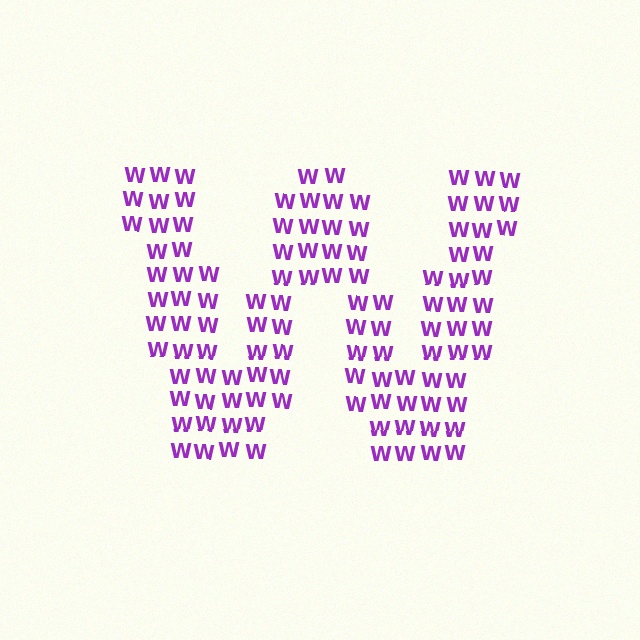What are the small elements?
The small elements are letter W's.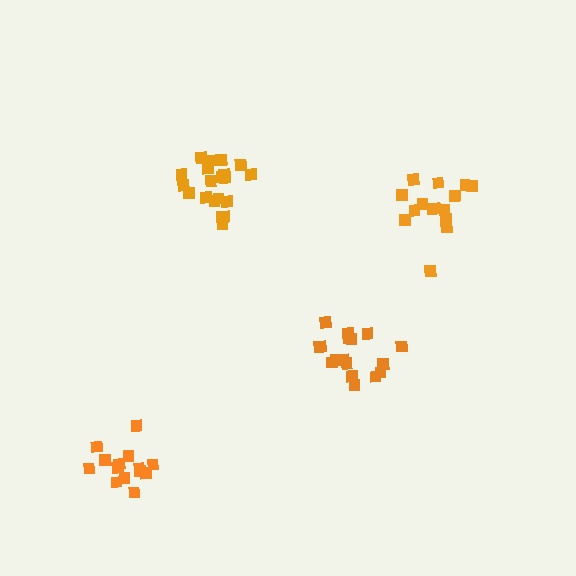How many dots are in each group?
Group 1: 15 dots, Group 2: 17 dots, Group 3: 15 dots, Group 4: 20 dots (67 total).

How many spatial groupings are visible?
There are 4 spatial groupings.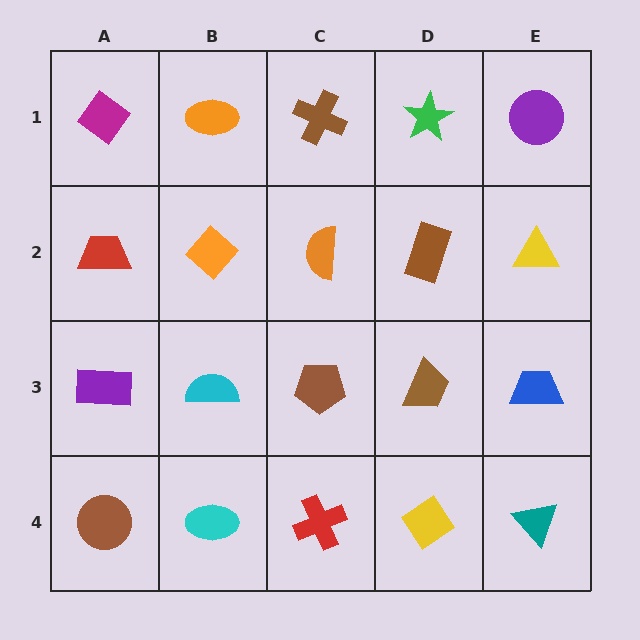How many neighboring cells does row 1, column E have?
2.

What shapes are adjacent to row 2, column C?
A brown cross (row 1, column C), a brown pentagon (row 3, column C), an orange diamond (row 2, column B), a brown rectangle (row 2, column D).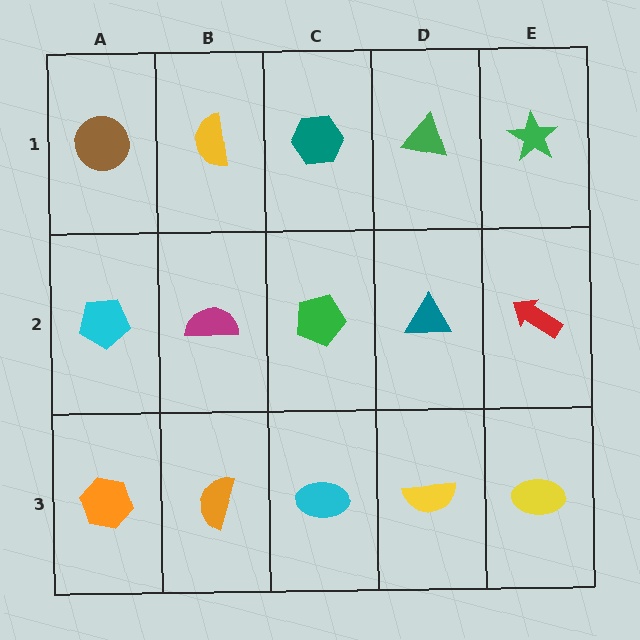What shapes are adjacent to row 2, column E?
A green star (row 1, column E), a yellow ellipse (row 3, column E), a teal triangle (row 2, column D).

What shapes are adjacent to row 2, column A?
A brown circle (row 1, column A), an orange hexagon (row 3, column A), a magenta semicircle (row 2, column B).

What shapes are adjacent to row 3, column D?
A teal triangle (row 2, column D), a cyan ellipse (row 3, column C), a yellow ellipse (row 3, column E).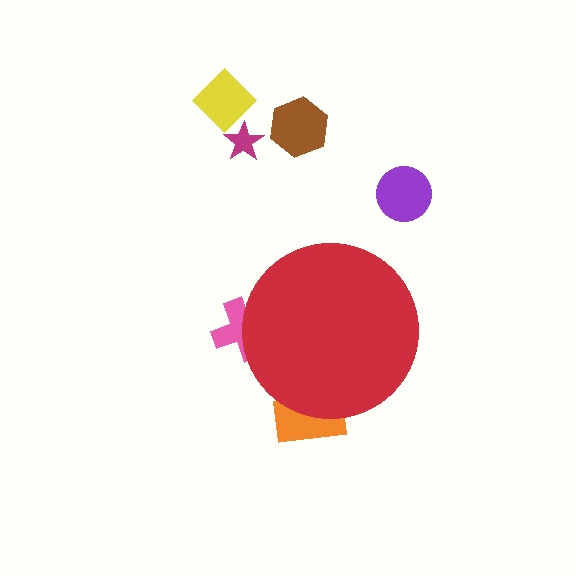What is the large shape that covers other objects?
A red circle.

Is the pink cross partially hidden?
Yes, the pink cross is partially hidden behind the red circle.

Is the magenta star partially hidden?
No, the magenta star is fully visible.